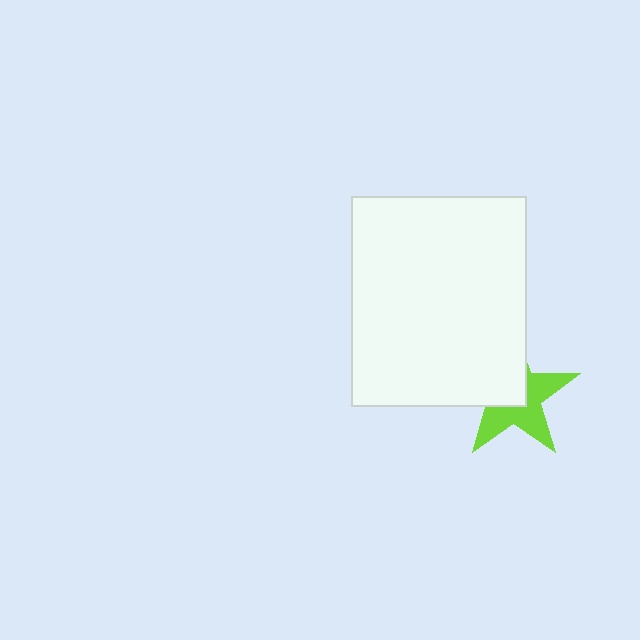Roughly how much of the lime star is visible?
About half of it is visible (roughly 52%).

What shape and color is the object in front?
The object in front is a white rectangle.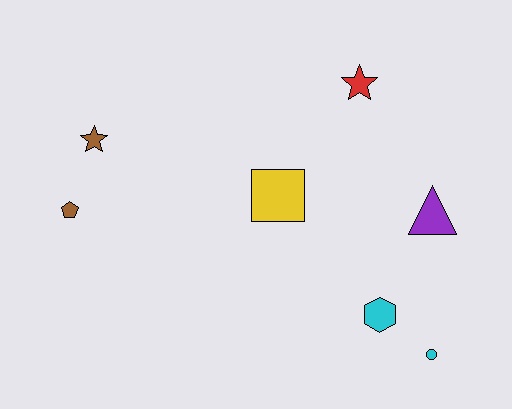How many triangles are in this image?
There is 1 triangle.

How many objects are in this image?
There are 7 objects.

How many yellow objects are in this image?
There is 1 yellow object.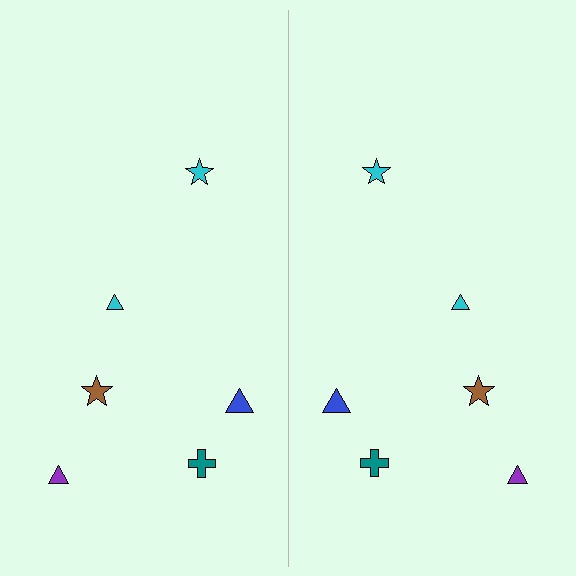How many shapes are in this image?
There are 12 shapes in this image.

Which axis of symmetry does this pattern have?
The pattern has a vertical axis of symmetry running through the center of the image.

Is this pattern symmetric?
Yes, this pattern has bilateral (reflection) symmetry.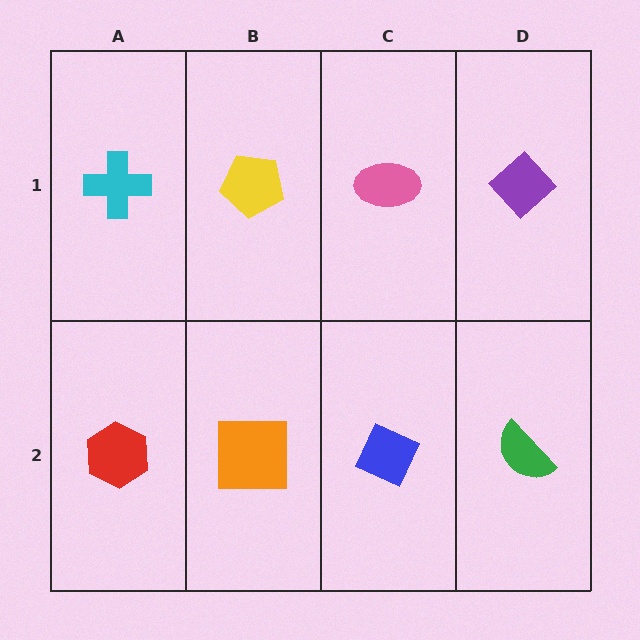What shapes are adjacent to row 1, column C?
A blue diamond (row 2, column C), a yellow pentagon (row 1, column B), a purple diamond (row 1, column D).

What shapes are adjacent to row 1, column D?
A green semicircle (row 2, column D), a pink ellipse (row 1, column C).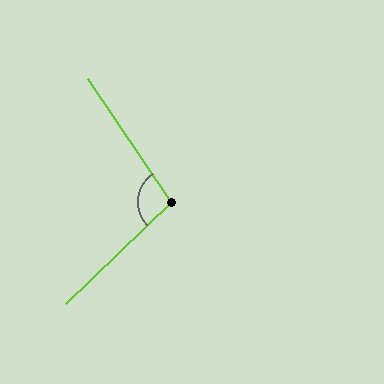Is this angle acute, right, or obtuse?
It is obtuse.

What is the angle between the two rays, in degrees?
Approximately 100 degrees.